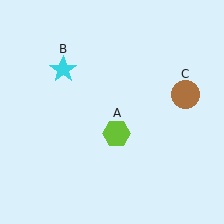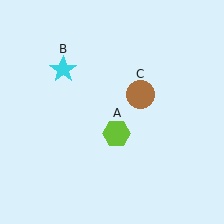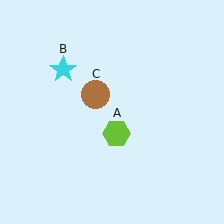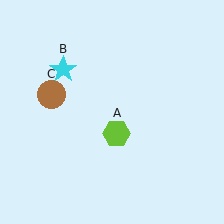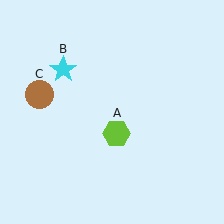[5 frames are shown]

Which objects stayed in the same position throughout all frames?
Lime hexagon (object A) and cyan star (object B) remained stationary.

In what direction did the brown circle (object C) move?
The brown circle (object C) moved left.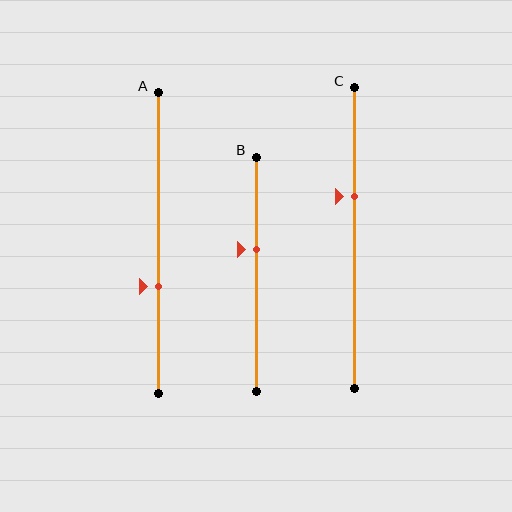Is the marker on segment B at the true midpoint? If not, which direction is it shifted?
No, the marker on segment B is shifted upward by about 11% of the segment length.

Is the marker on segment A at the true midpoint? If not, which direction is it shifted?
No, the marker on segment A is shifted downward by about 14% of the segment length.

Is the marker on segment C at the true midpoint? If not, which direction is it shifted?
No, the marker on segment C is shifted upward by about 14% of the segment length.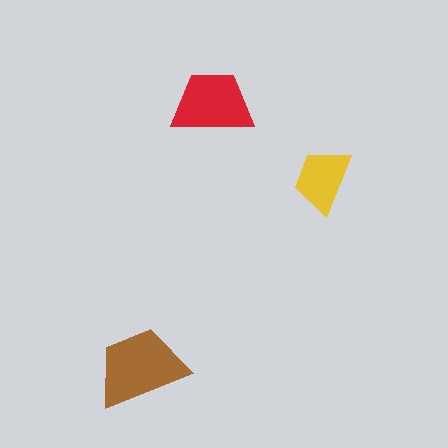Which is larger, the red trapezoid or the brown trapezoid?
The brown one.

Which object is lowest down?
The brown trapezoid is bottommost.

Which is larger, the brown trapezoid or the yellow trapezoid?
The brown one.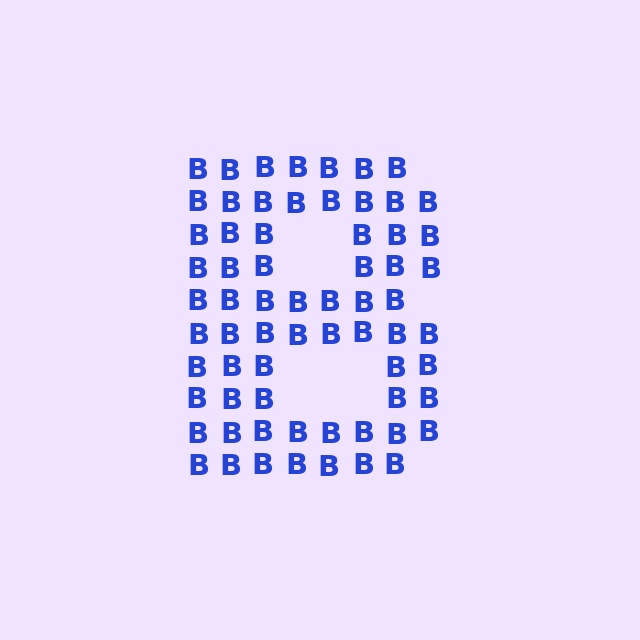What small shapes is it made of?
It is made of small letter B's.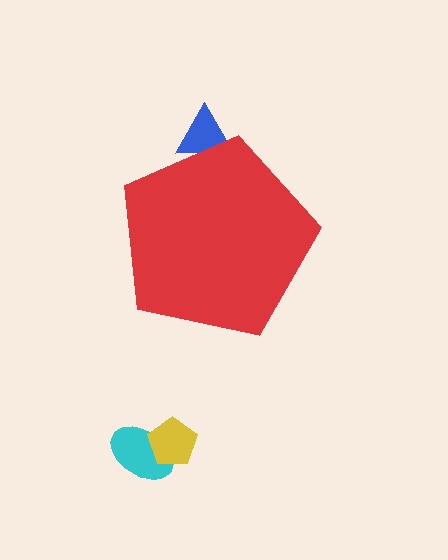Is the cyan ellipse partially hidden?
No, the cyan ellipse is fully visible.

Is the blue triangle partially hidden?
Yes, the blue triangle is partially hidden behind the red pentagon.